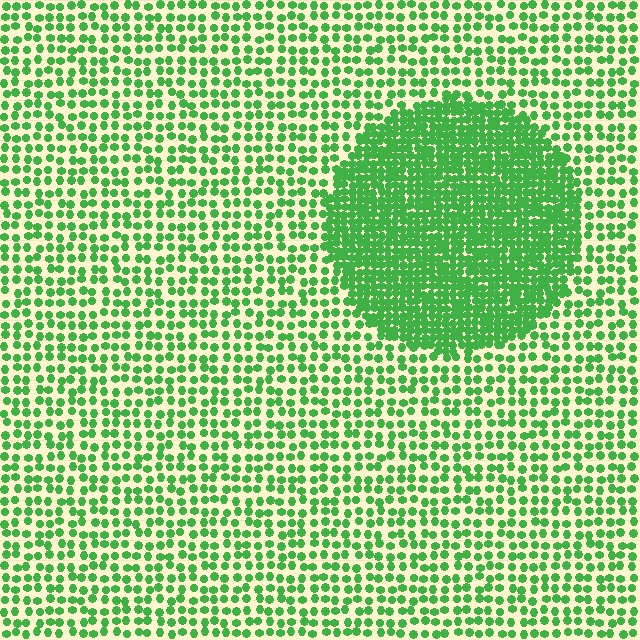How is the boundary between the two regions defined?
The boundary is defined by a change in element density (approximately 2.3x ratio). All elements are the same color, size, and shape.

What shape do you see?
I see a circle.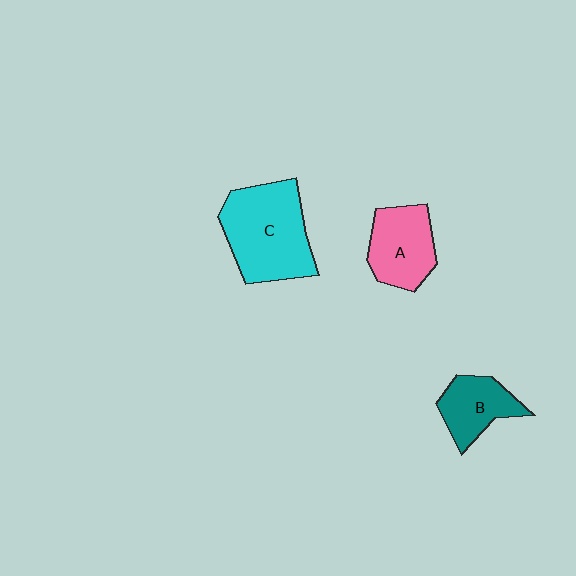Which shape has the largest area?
Shape C (cyan).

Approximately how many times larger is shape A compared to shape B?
Approximately 1.2 times.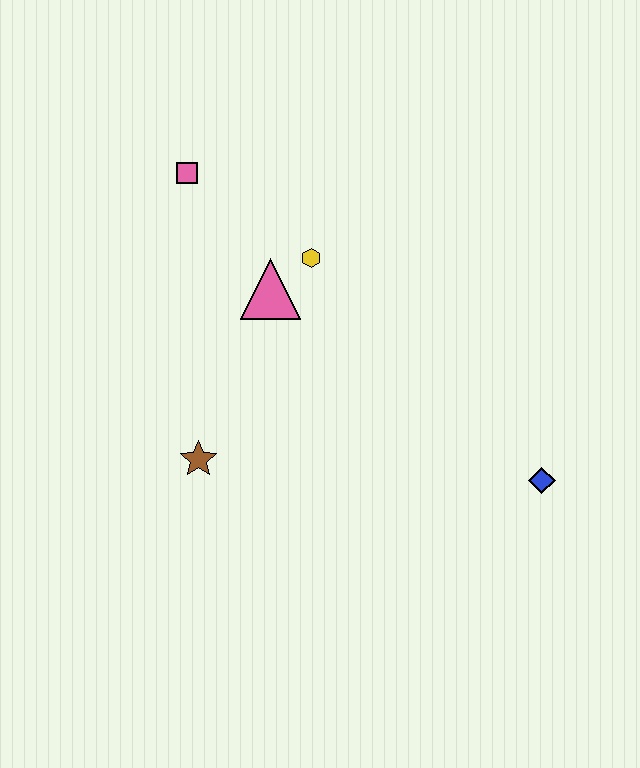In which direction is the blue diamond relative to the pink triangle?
The blue diamond is to the right of the pink triangle.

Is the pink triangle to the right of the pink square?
Yes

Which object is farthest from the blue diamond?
The pink square is farthest from the blue diamond.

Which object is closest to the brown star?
The pink triangle is closest to the brown star.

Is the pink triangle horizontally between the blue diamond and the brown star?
Yes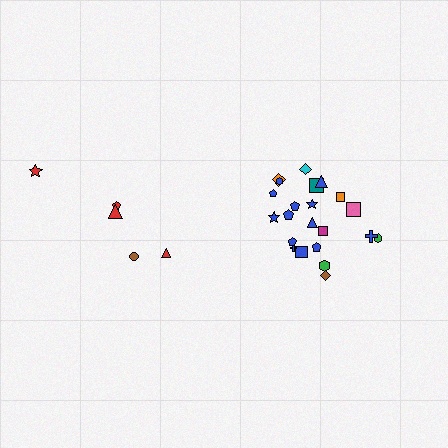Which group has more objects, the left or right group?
The right group.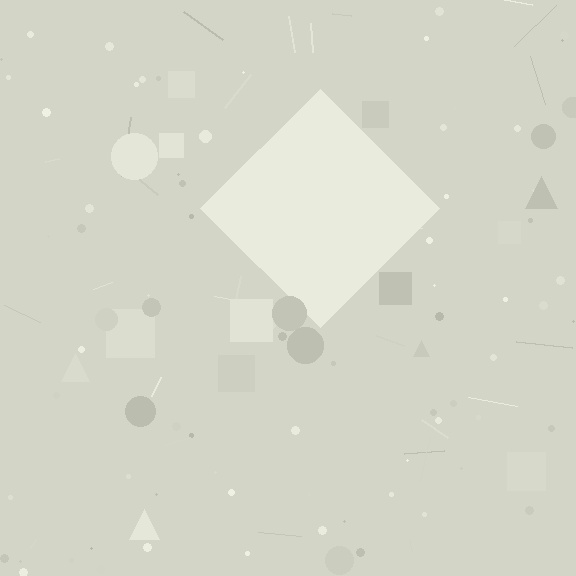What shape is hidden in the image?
A diamond is hidden in the image.